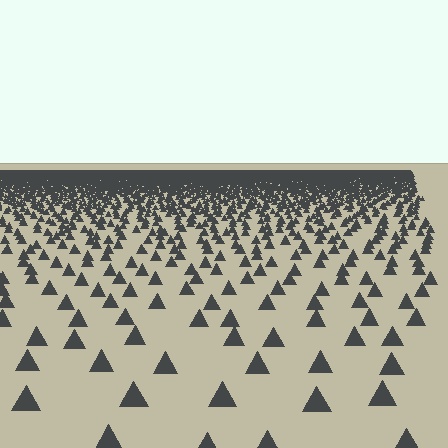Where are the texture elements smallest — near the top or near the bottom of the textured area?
Near the top.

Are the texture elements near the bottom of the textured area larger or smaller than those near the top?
Larger. Near the bottom, elements are closer to the viewer and appear at a bigger on-screen size.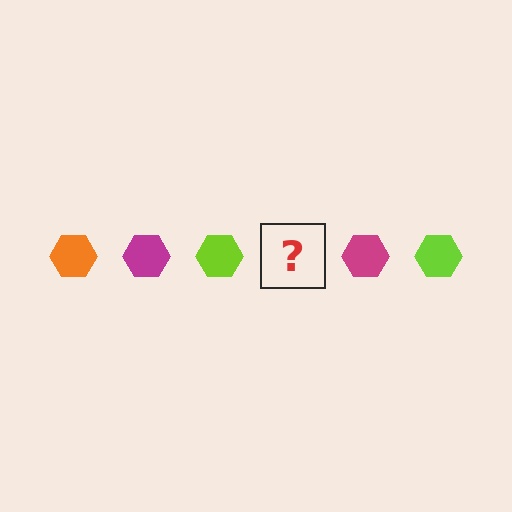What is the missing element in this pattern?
The missing element is an orange hexagon.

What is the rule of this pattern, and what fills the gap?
The rule is that the pattern cycles through orange, magenta, lime hexagons. The gap should be filled with an orange hexagon.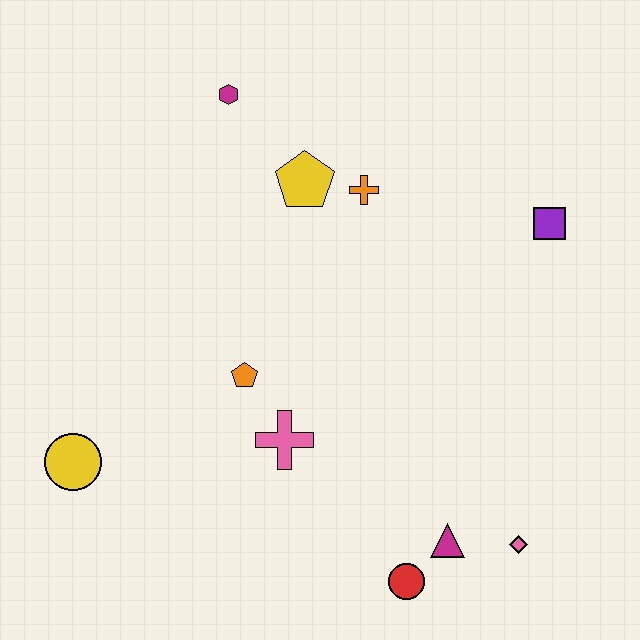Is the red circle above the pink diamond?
No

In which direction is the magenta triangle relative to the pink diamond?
The magenta triangle is to the left of the pink diamond.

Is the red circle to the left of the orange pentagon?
No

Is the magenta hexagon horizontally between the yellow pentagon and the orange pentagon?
No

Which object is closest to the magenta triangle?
The red circle is closest to the magenta triangle.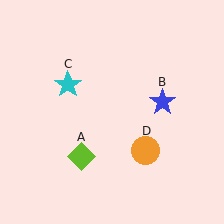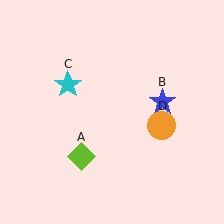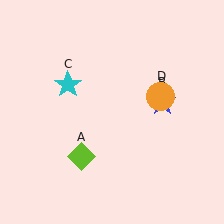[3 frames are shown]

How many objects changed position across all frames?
1 object changed position: orange circle (object D).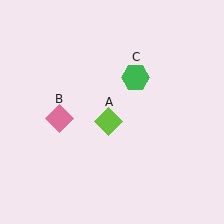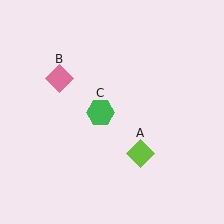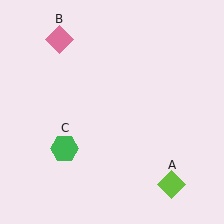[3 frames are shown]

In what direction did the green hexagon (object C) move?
The green hexagon (object C) moved down and to the left.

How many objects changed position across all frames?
3 objects changed position: lime diamond (object A), pink diamond (object B), green hexagon (object C).